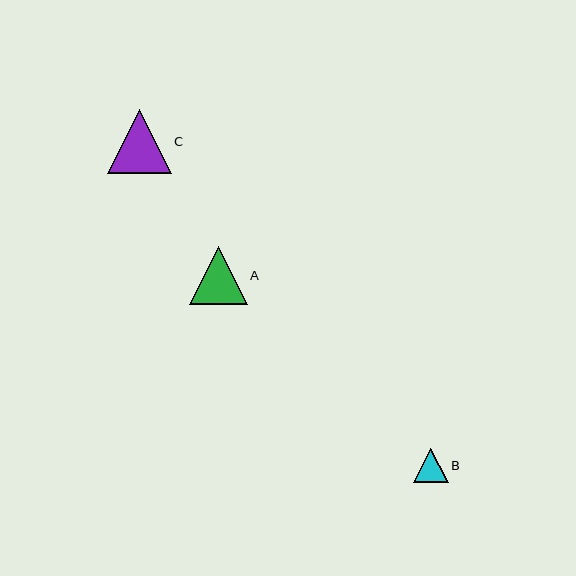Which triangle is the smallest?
Triangle B is the smallest with a size of approximately 34 pixels.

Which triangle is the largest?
Triangle C is the largest with a size of approximately 64 pixels.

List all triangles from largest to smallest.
From largest to smallest: C, A, B.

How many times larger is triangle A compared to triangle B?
Triangle A is approximately 1.7 times the size of triangle B.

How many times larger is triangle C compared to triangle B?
Triangle C is approximately 1.9 times the size of triangle B.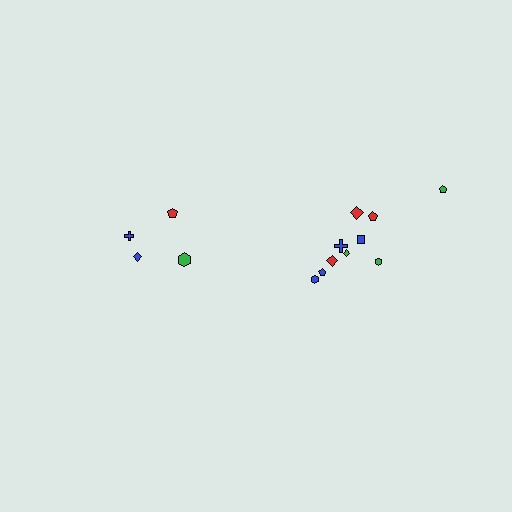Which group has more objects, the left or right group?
The right group.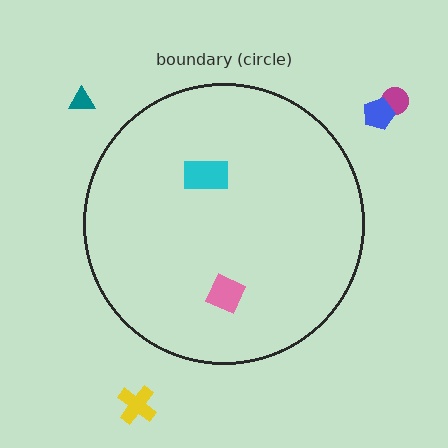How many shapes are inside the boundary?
2 inside, 4 outside.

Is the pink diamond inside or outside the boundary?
Inside.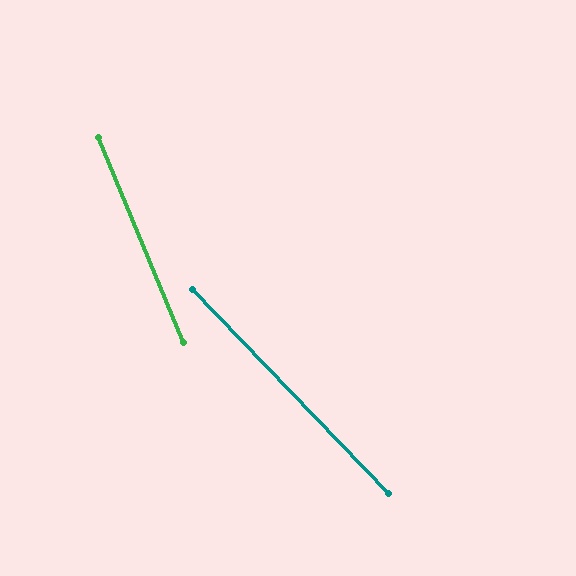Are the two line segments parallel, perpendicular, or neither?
Neither parallel nor perpendicular — they differ by about 21°.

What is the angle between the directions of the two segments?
Approximately 21 degrees.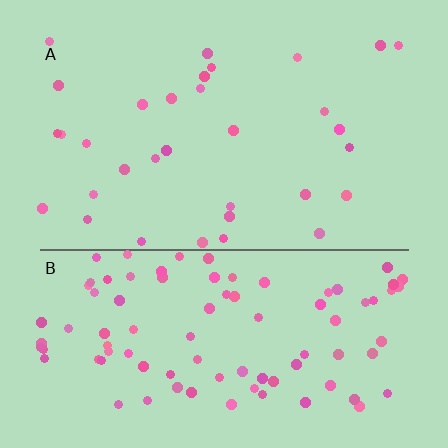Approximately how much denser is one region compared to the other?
Approximately 2.8× — region B over region A.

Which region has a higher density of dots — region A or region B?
B (the bottom).